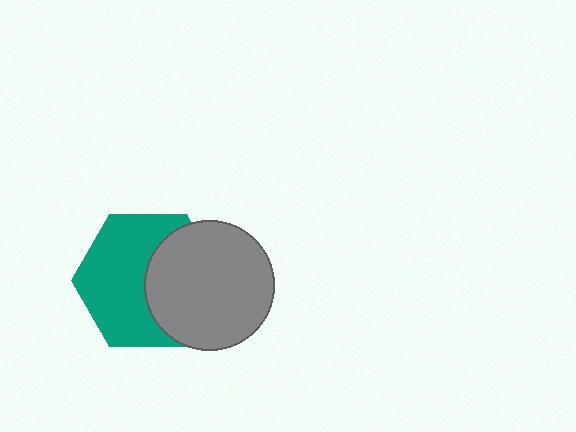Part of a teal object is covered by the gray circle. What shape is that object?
It is a hexagon.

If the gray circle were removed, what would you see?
You would see the complete teal hexagon.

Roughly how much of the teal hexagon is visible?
About half of it is visible (roughly 59%).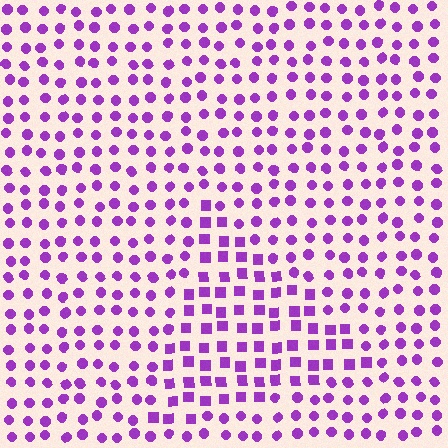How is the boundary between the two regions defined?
The boundary is defined by a change in element shape: squares inside vs. circles outside. All elements share the same color and spacing.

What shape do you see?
I see a triangle.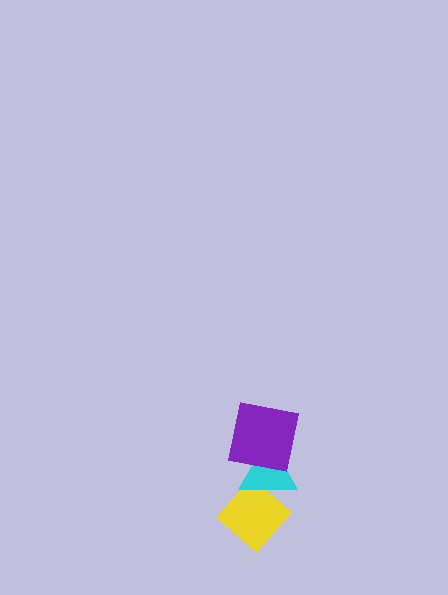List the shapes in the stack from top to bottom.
From top to bottom: the purple square, the cyan triangle, the yellow diamond.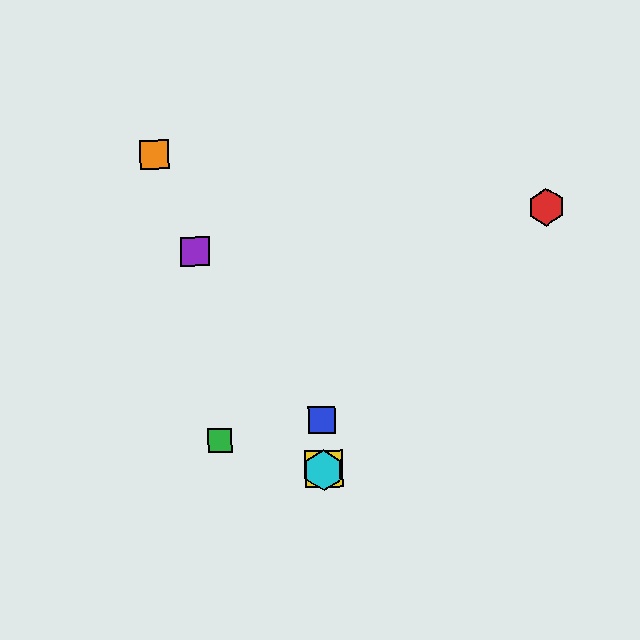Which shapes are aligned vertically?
The blue square, the yellow square, the cyan hexagon are aligned vertically.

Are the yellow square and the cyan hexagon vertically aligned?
Yes, both are at x≈323.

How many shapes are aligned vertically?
3 shapes (the blue square, the yellow square, the cyan hexagon) are aligned vertically.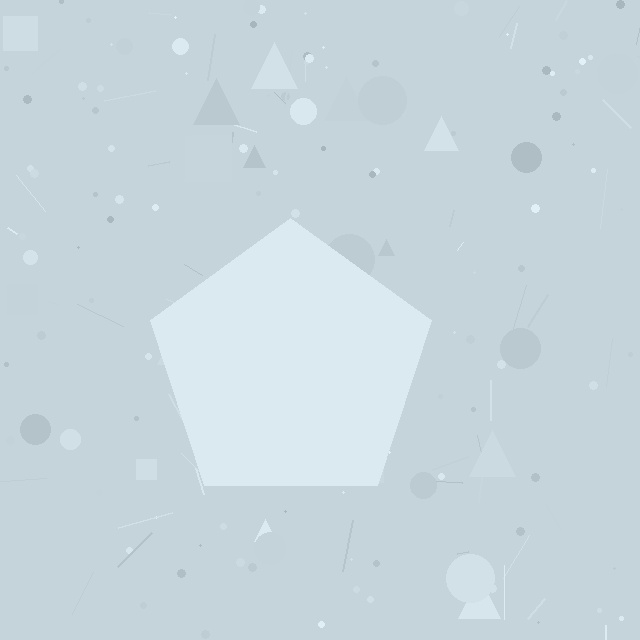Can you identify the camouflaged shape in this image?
The camouflaged shape is a pentagon.